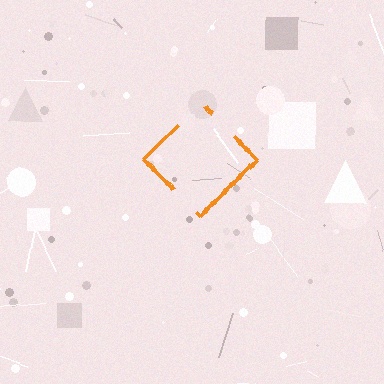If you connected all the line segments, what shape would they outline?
They would outline a diamond.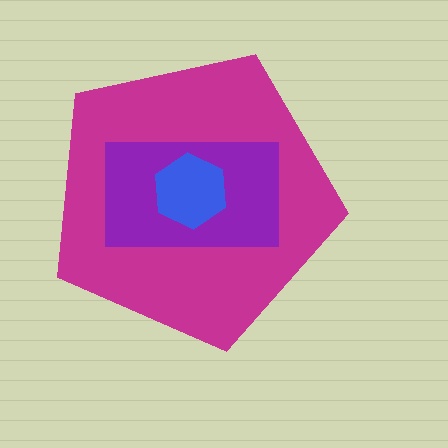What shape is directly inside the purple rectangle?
The blue hexagon.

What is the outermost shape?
The magenta pentagon.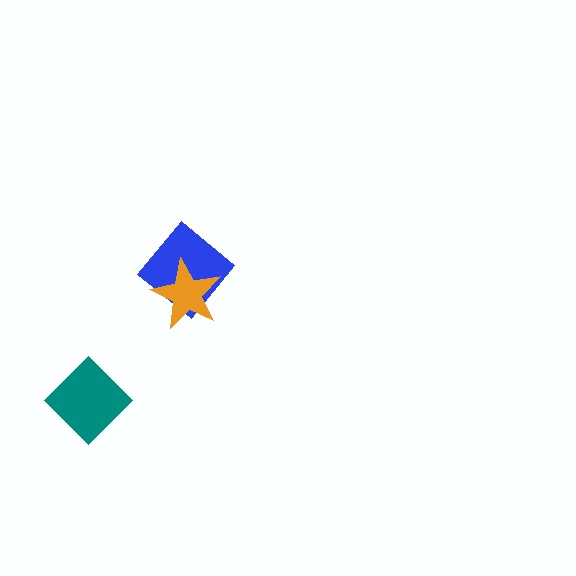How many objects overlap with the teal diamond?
0 objects overlap with the teal diamond.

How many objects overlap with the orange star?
1 object overlaps with the orange star.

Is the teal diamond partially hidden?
No, no other shape covers it.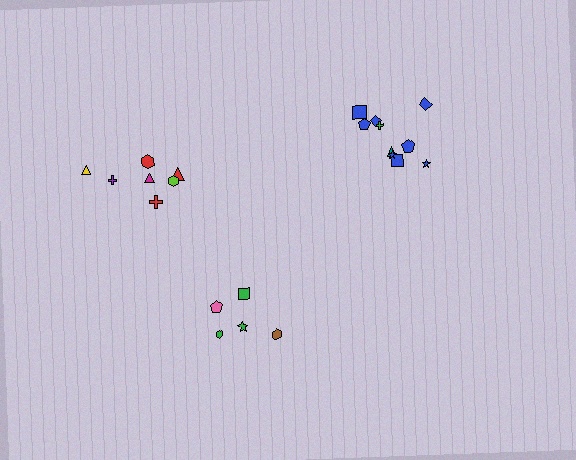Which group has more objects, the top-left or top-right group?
The top-right group.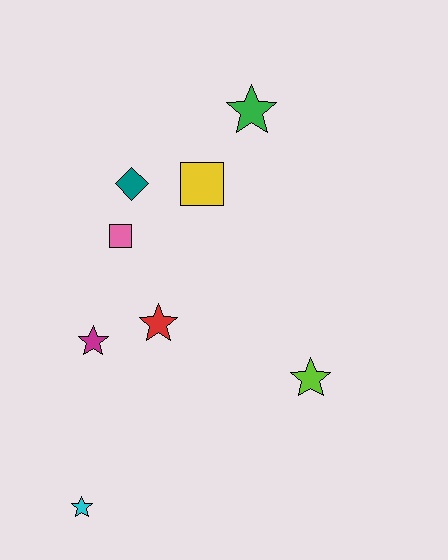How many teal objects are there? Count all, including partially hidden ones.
There is 1 teal object.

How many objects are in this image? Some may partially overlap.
There are 8 objects.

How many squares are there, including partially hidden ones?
There are 2 squares.